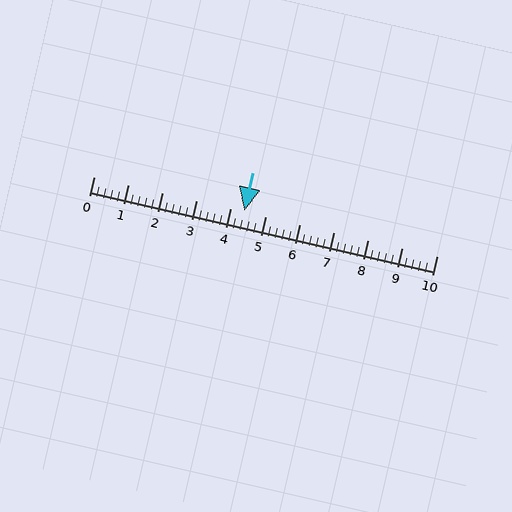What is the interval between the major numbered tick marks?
The major tick marks are spaced 1 units apart.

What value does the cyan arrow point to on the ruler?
The cyan arrow points to approximately 4.4.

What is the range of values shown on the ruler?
The ruler shows values from 0 to 10.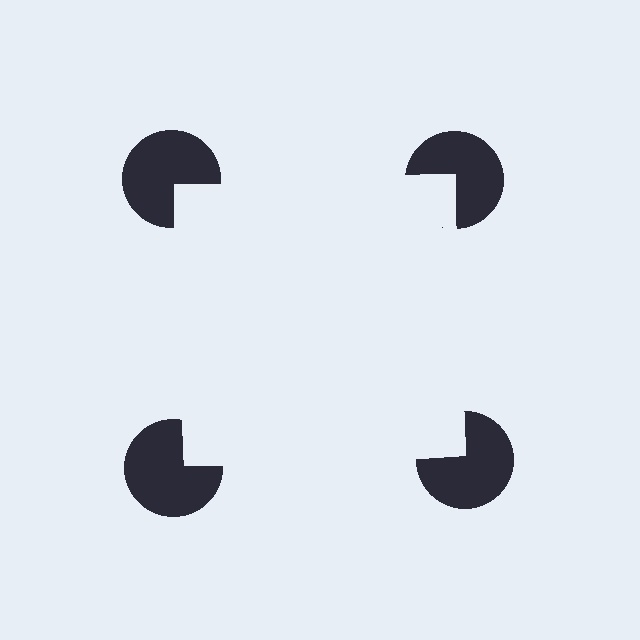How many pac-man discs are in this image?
There are 4 — one at each vertex of the illusory square.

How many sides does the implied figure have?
4 sides.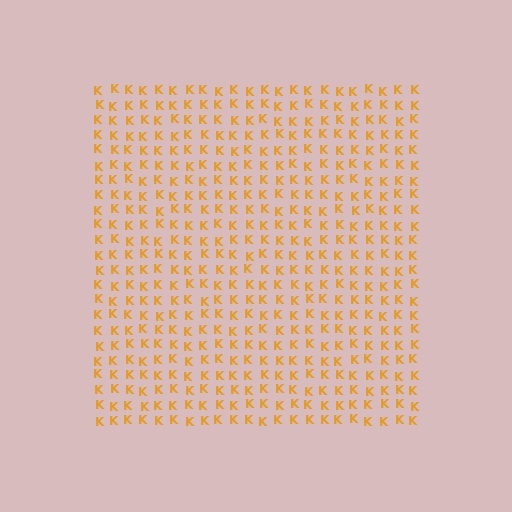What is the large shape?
The large shape is a square.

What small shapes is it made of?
It is made of small letter K's.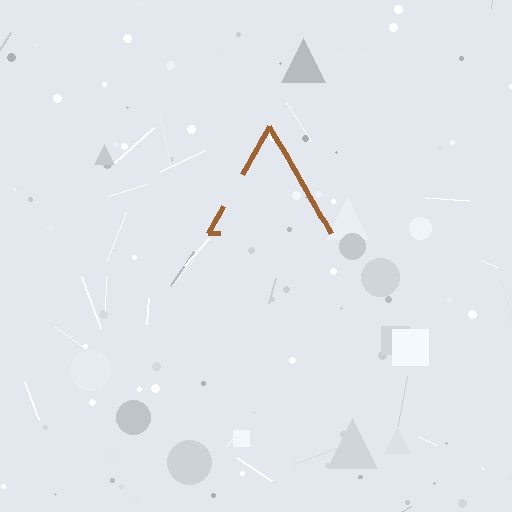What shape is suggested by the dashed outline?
The dashed outline suggests a triangle.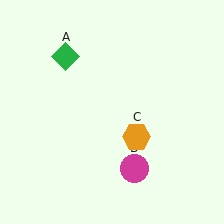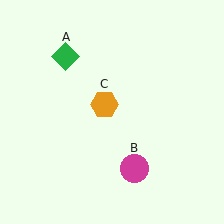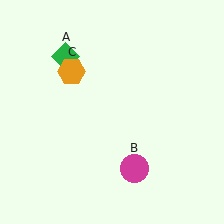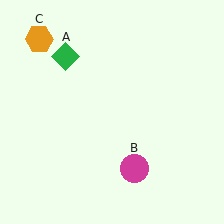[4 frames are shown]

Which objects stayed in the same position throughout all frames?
Green diamond (object A) and magenta circle (object B) remained stationary.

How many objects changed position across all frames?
1 object changed position: orange hexagon (object C).